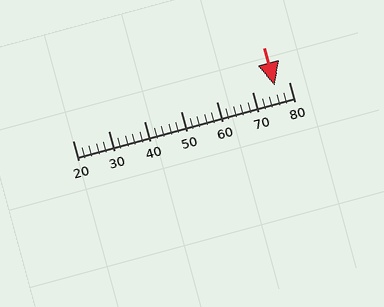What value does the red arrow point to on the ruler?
The red arrow points to approximately 76.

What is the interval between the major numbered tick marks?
The major tick marks are spaced 10 units apart.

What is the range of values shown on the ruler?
The ruler shows values from 20 to 80.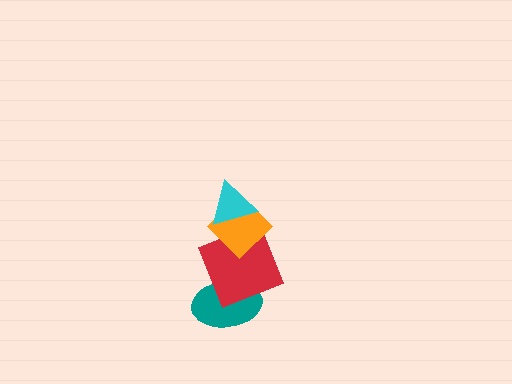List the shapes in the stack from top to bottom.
From top to bottom: the cyan triangle, the orange diamond, the red square, the teal ellipse.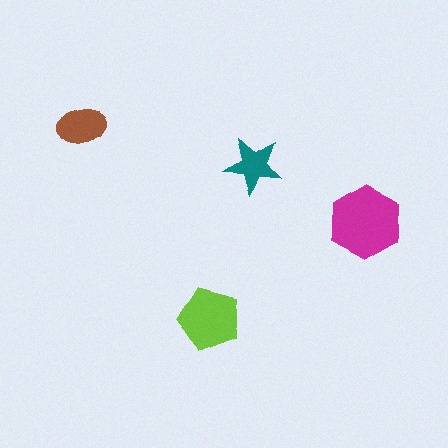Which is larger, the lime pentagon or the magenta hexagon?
The magenta hexagon.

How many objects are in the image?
There are 4 objects in the image.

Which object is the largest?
The magenta hexagon.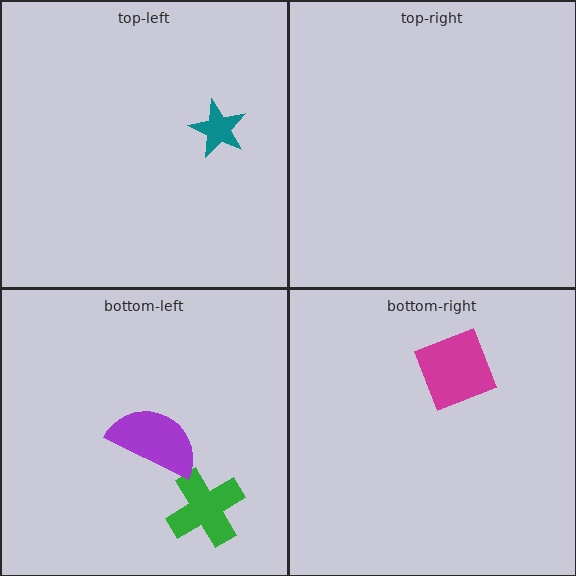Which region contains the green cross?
The bottom-left region.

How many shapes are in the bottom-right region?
1.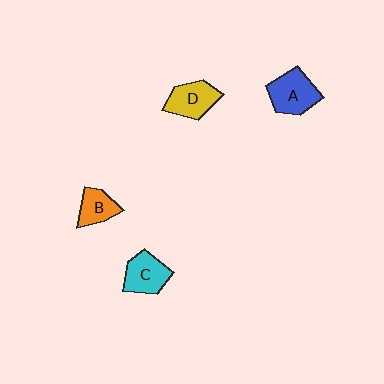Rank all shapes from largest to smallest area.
From largest to smallest: A (blue), D (yellow), C (cyan), B (orange).